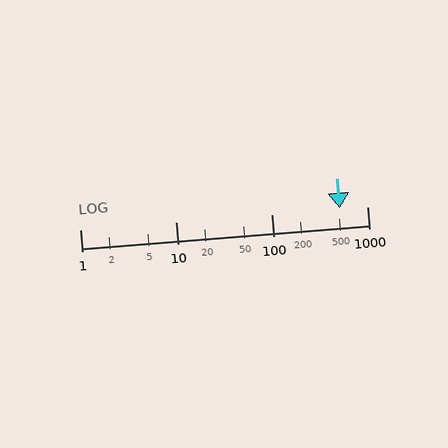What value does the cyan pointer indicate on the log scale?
The pointer indicates approximately 520.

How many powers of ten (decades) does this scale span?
The scale spans 3 decades, from 1 to 1000.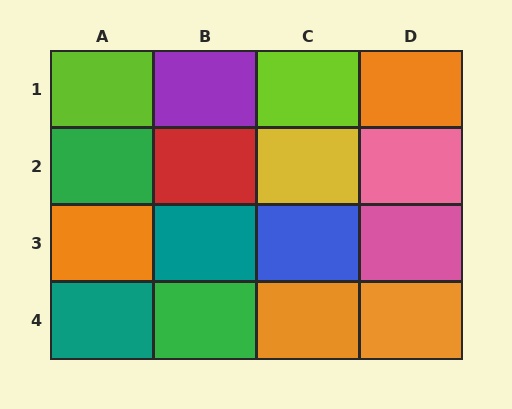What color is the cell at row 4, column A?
Teal.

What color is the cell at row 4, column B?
Green.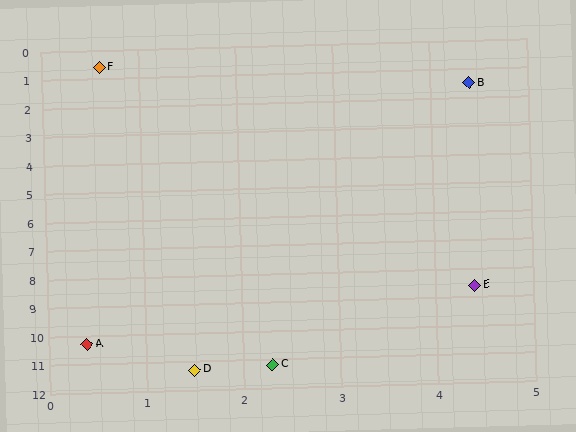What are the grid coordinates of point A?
Point A is at approximately (0.4, 10.3).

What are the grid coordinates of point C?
Point C is at approximately (2.3, 11.2).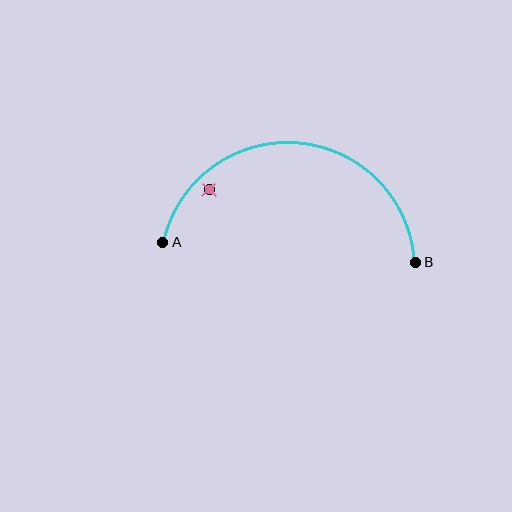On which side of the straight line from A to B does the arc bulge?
The arc bulges above the straight line connecting A and B.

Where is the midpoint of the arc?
The arc midpoint is the point on the curve farthest from the straight line joining A and B. It sits above that line.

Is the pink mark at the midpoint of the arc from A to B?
No — the pink mark does not lie on the arc at all. It sits slightly inside the curve.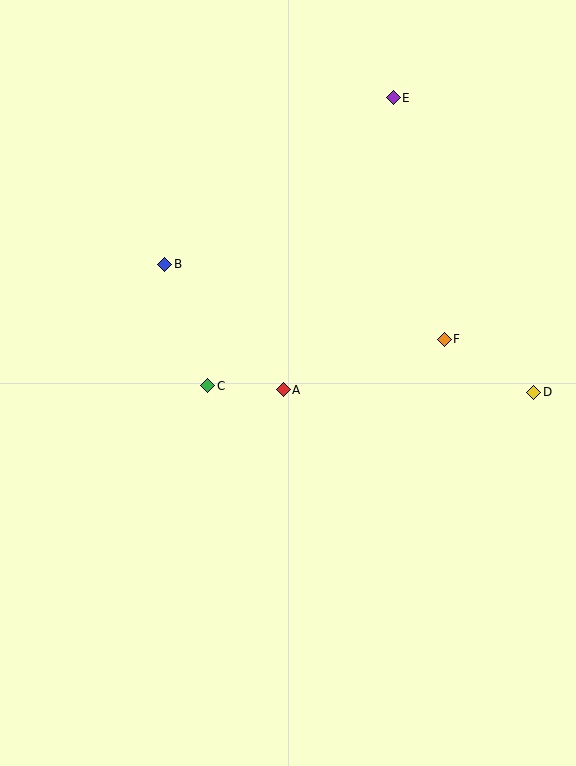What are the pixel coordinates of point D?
Point D is at (534, 392).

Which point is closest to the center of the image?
Point A at (283, 390) is closest to the center.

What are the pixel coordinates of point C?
Point C is at (208, 386).